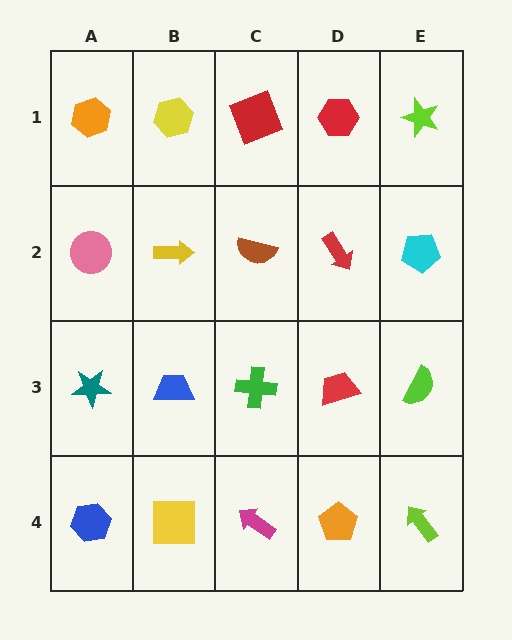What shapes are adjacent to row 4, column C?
A green cross (row 3, column C), a yellow square (row 4, column B), an orange pentagon (row 4, column D).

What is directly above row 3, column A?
A pink circle.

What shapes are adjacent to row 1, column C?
A brown semicircle (row 2, column C), a yellow hexagon (row 1, column B), a red hexagon (row 1, column D).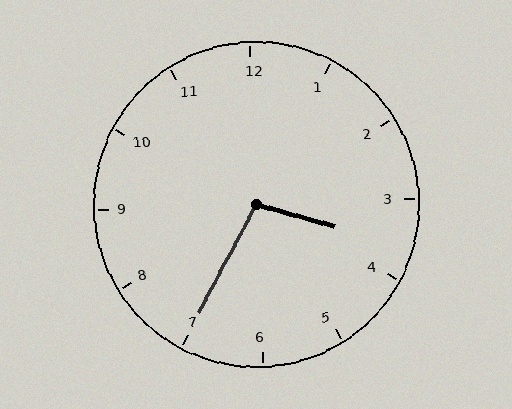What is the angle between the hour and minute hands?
Approximately 102 degrees.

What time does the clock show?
3:35.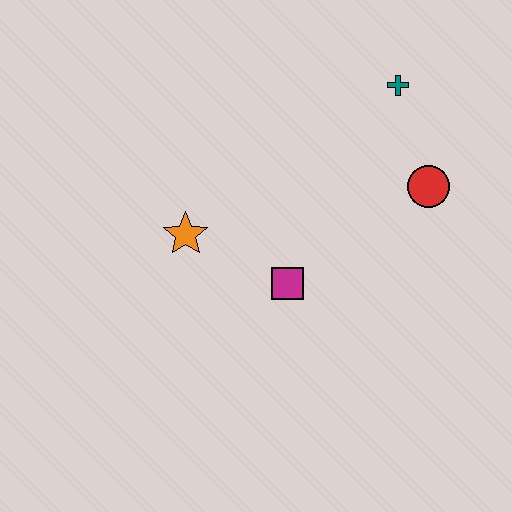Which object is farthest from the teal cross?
The orange star is farthest from the teal cross.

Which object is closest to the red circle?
The teal cross is closest to the red circle.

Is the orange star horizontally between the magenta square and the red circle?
No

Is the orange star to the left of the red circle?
Yes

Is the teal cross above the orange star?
Yes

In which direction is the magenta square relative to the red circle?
The magenta square is to the left of the red circle.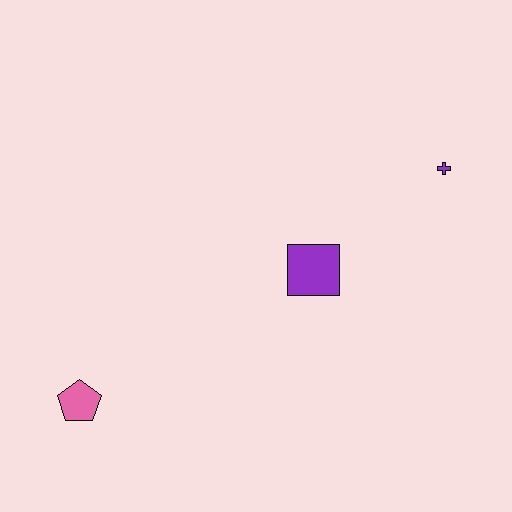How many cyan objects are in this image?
There are no cyan objects.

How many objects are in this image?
There are 3 objects.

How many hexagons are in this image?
There are no hexagons.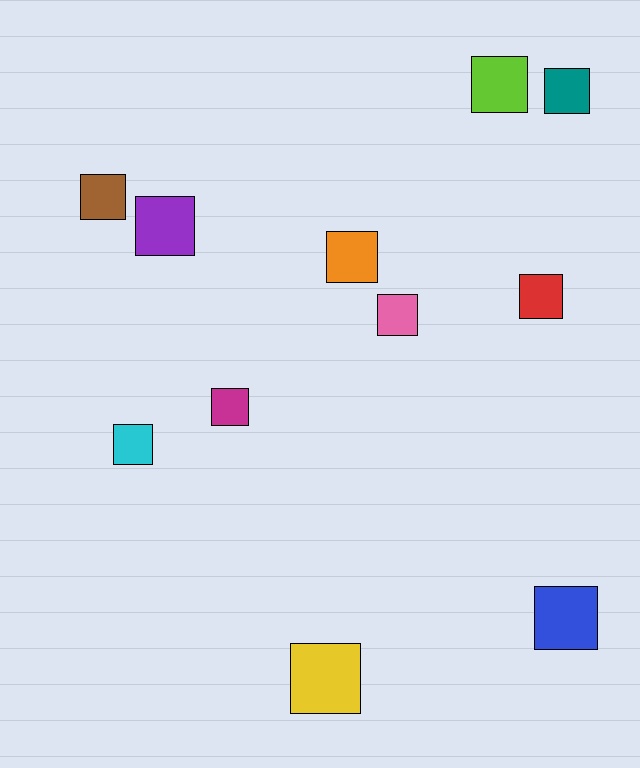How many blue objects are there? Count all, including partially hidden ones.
There is 1 blue object.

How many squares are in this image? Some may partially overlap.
There are 11 squares.